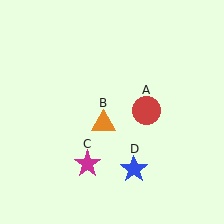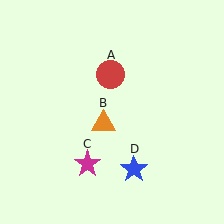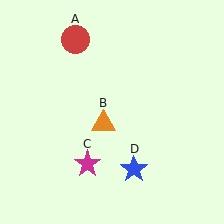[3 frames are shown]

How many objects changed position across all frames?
1 object changed position: red circle (object A).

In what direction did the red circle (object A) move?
The red circle (object A) moved up and to the left.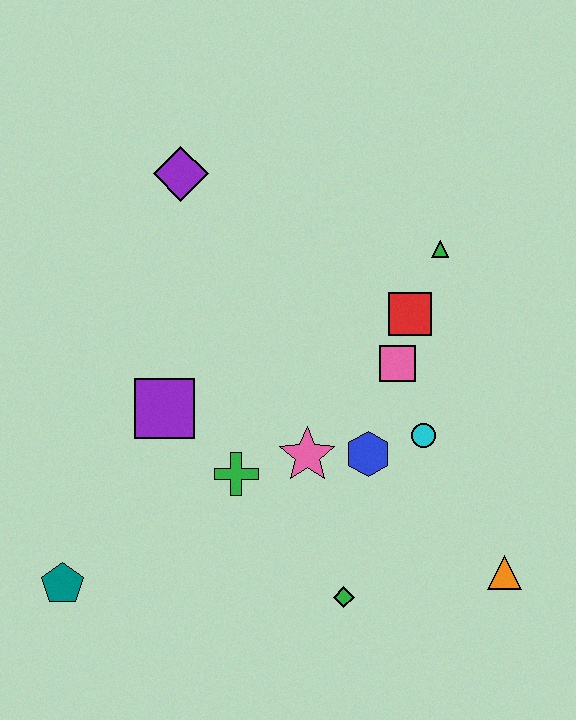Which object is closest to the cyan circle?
The blue hexagon is closest to the cyan circle.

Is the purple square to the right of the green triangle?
No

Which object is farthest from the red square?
The teal pentagon is farthest from the red square.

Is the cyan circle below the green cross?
No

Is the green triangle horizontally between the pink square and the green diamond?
No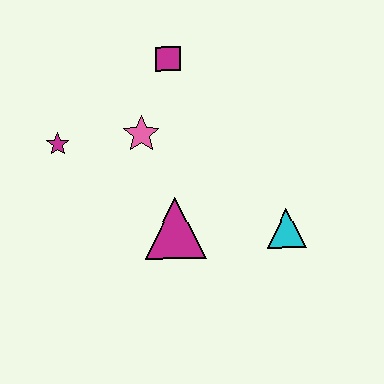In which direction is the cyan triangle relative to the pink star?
The cyan triangle is to the right of the pink star.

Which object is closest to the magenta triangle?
The pink star is closest to the magenta triangle.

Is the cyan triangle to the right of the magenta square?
Yes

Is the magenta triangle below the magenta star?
Yes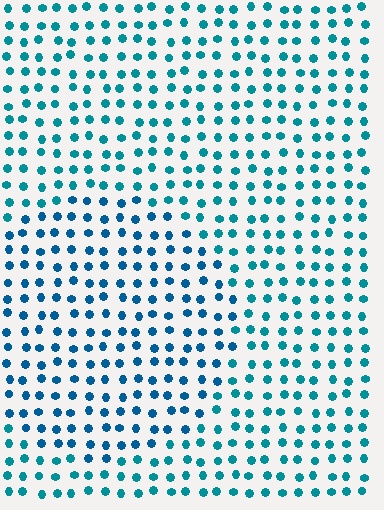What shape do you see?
I see a circle.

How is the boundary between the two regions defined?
The boundary is defined purely by a slight shift in hue (about 20 degrees). Spacing, size, and orientation are identical on both sides.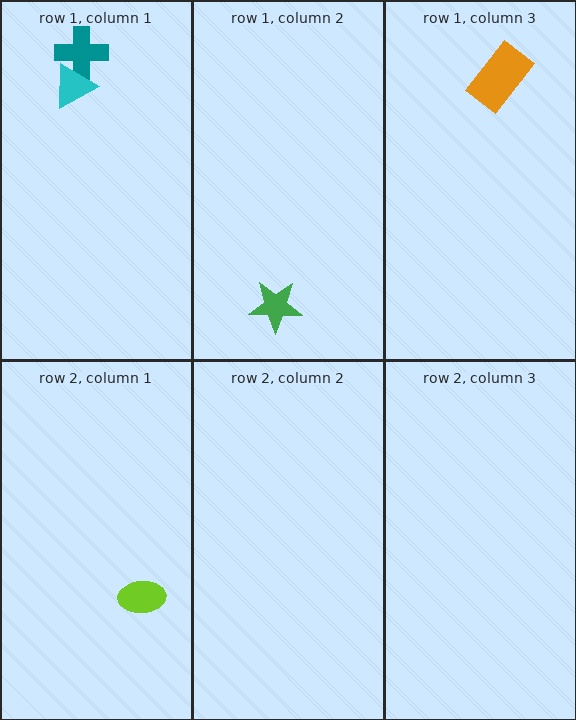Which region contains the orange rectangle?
The row 1, column 3 region.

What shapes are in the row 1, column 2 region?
The green star.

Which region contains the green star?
The row 1, column 2 region.